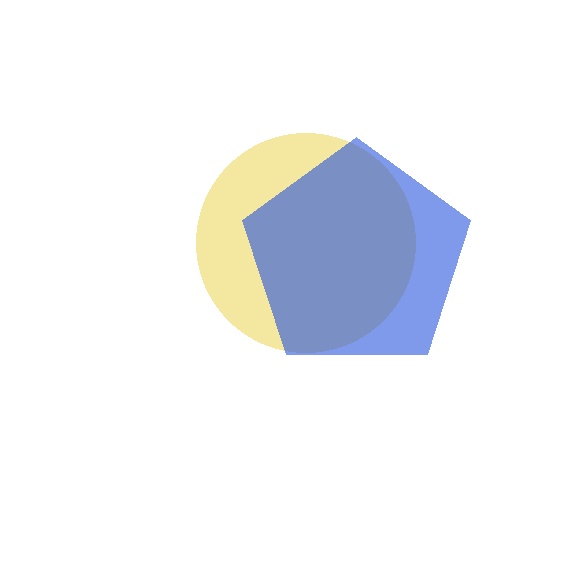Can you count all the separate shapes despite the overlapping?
Yes, there are 2 separate shapes.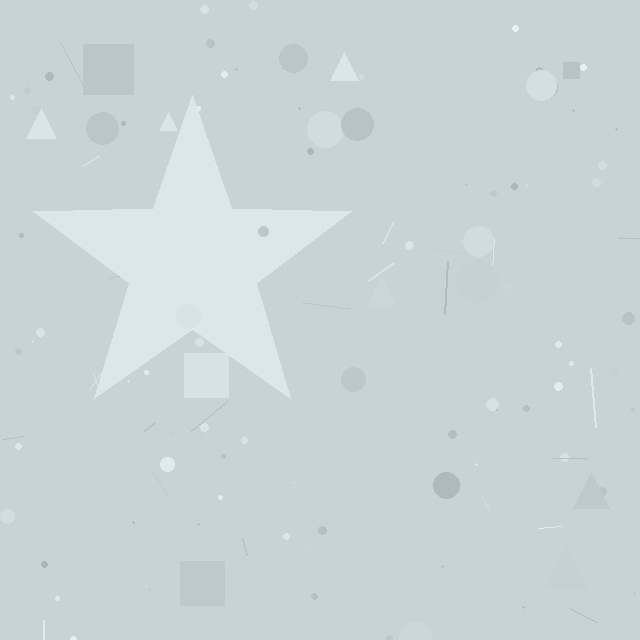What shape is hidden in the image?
A star is hidden in the image.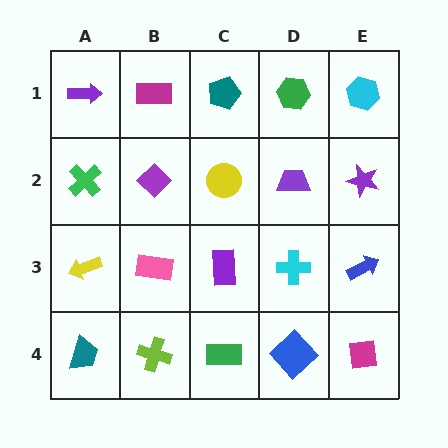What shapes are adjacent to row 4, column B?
A pink rectangle (row 3, column B), a teal trapezoid (row 4, column A), a green rectangle (row 4, column C).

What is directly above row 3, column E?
A purple star.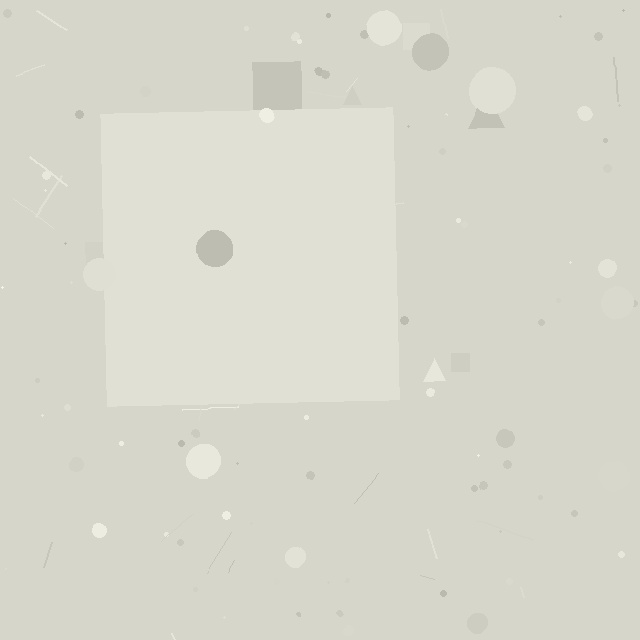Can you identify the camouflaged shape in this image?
The camouflaged shape is a square.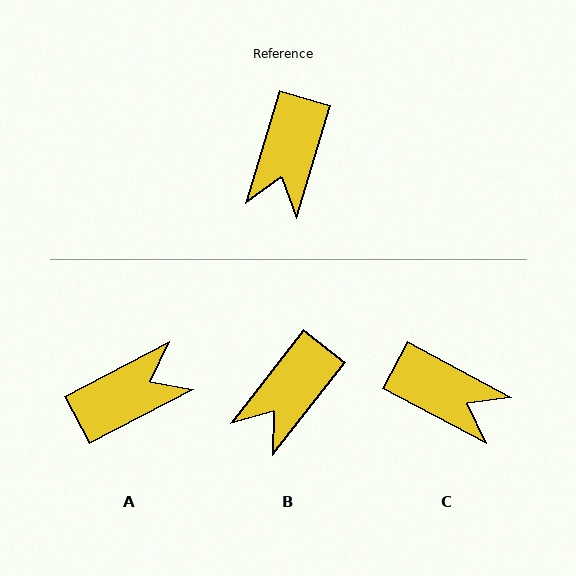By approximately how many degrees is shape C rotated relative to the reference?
Approximately 78 degrees counter-clockwise.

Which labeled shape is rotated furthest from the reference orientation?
A, about 134 degrees away.